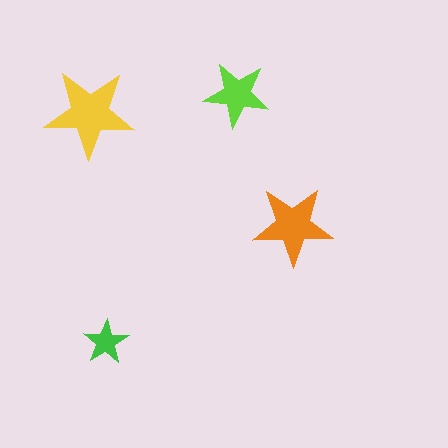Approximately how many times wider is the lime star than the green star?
About 1.5 times wider.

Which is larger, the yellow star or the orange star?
The yellow one.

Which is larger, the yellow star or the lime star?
The yellow one.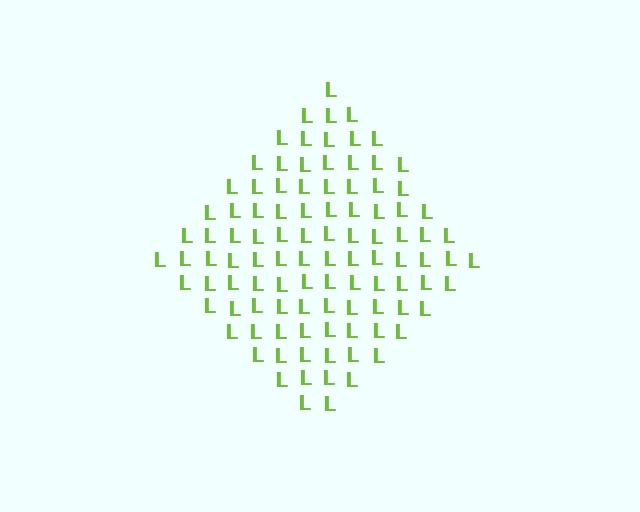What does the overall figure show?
The overall figure shows a diamond.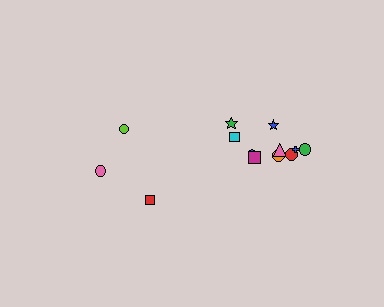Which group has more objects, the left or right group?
The right group.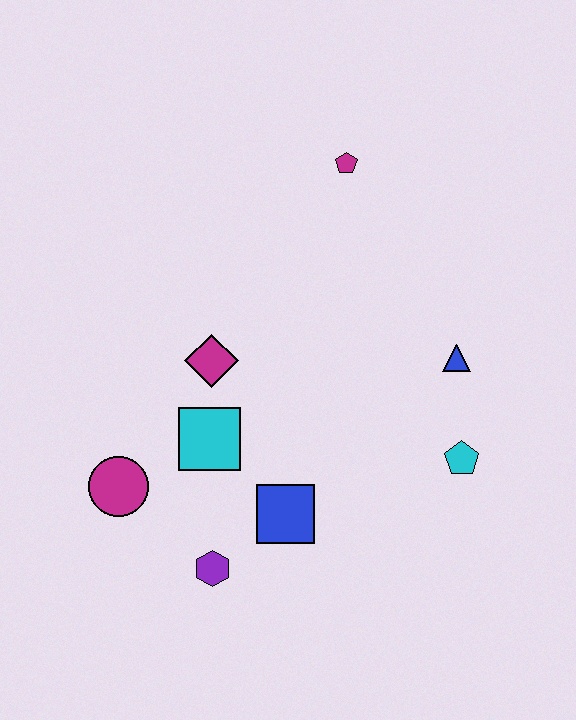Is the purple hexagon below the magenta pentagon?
Yes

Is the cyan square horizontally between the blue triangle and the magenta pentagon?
No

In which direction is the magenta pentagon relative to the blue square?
The magenta pentagon is above the blue square.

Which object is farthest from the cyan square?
The magenta pentagon is farthest from the cyan square.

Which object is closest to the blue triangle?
The cyan pentagon is closest to the blue triangle.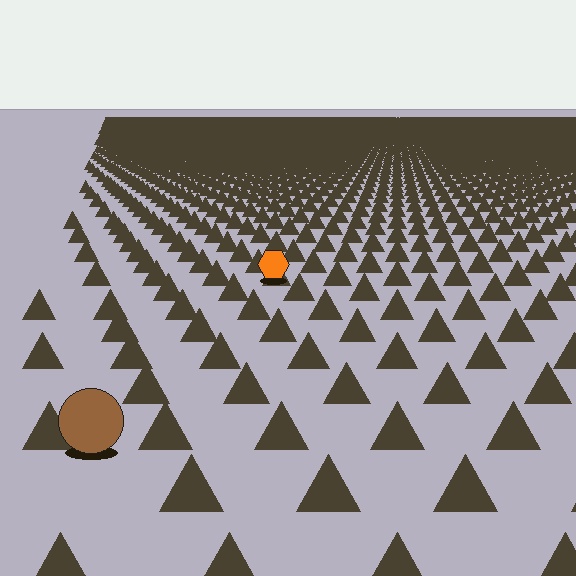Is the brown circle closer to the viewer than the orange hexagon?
Yes. The brown circle is closer — you can tell from the texture gradient: the ground texture is coarser near it.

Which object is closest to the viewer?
The brown circle is closest. The texture marks near it are larger and more spread out.